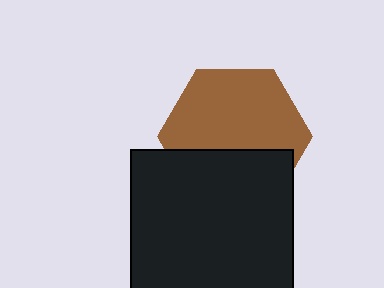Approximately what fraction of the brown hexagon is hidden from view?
Roughly 37% of the brown hexagon is hidden behind the black square.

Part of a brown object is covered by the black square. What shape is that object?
It is a hexagon.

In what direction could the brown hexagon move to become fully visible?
The brown hexagon could move up. That would shift it out from behind the black square entirely.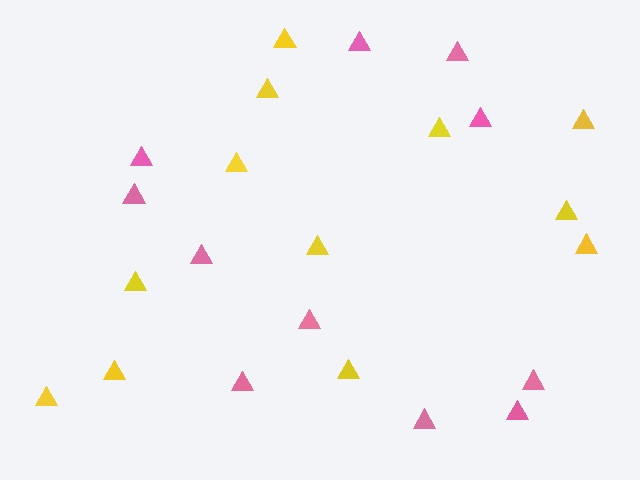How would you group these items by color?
There are 2 groups: one group of yellow triangles (12) and one group of pink triangles (11).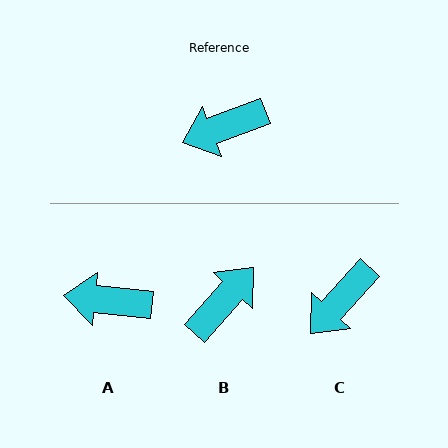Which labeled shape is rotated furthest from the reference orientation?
B, about 153 degrees away.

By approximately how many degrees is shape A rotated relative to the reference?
Approximately 27 degrees clockwise.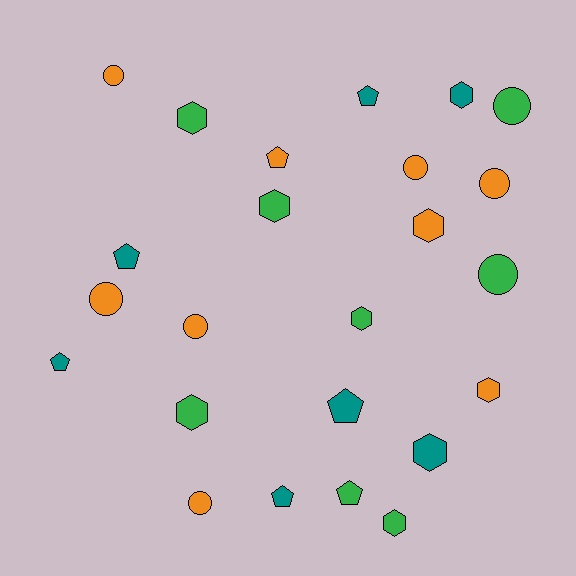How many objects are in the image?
There are 24 objects.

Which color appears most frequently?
Orange, with 9 objects.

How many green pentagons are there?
There is 1 green pentagon.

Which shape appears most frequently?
Hexagon, with 9 objects.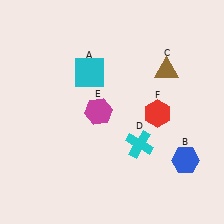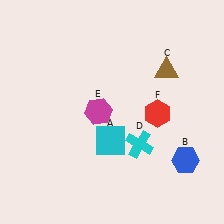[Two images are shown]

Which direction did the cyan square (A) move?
The cyan square (A) moved down.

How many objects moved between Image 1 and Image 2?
1 object moved between the two images.